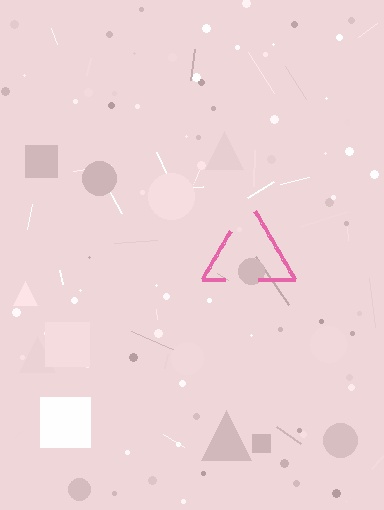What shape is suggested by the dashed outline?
The dashed outline suggests a triangle.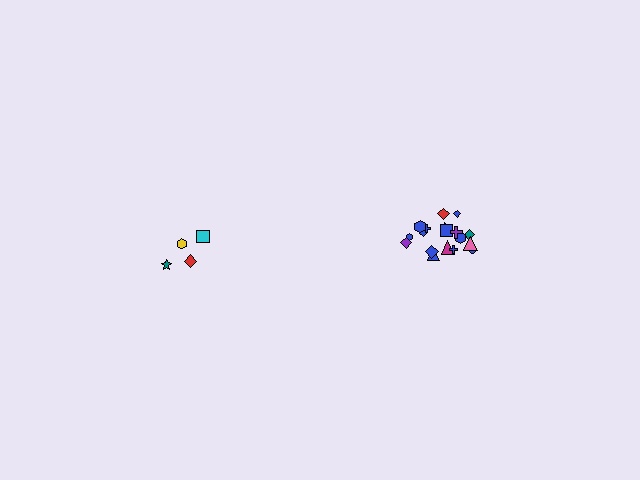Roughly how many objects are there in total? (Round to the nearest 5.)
Roughly 20 objects in total.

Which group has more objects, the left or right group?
The right group.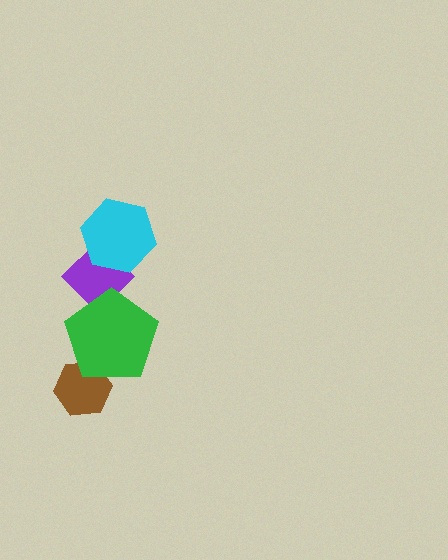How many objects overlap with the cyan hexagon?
1 object overlaps with the cyan hexagon.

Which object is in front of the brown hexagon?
The green pentagon is in front of the brown hexagon.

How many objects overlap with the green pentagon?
2 objects overlap with the green pentagon.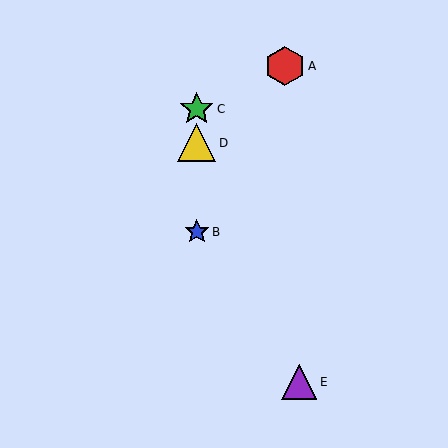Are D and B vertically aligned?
Yes, both are at x≈197.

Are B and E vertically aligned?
No, B is at x≈197 and E is at x≈299.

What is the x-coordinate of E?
Object E is at x≈299.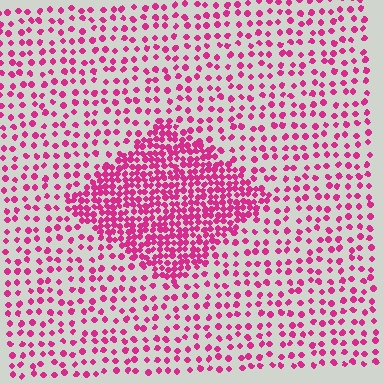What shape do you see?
I see a diamond.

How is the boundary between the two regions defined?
The boundary is defined by a change in element density (approximately 2.6x ratio). All elements are the same color, size, and shape.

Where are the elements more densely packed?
The elements are more densely packed inside the diamond boundary.